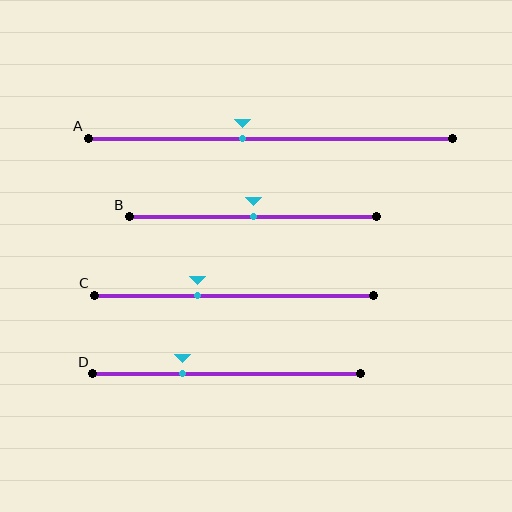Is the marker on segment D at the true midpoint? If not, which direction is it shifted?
No, the marker on segment D is shifted to the left by about 16% of the segment length.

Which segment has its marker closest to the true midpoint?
Segment B has its marker closest to the true midpoint.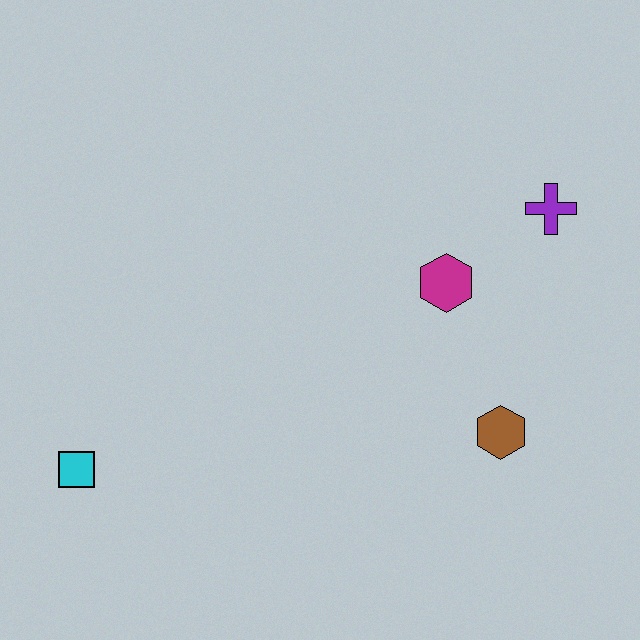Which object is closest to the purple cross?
The magenta hexagon is closest to the purple cross.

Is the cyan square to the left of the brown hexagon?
Yes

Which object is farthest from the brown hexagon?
The cyan square is farthest from the brown hexagon.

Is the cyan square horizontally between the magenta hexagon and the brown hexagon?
No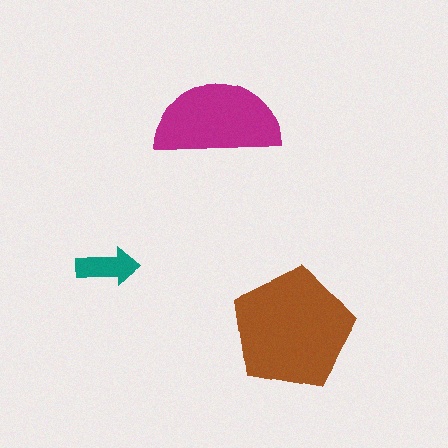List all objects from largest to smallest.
The brown pentagon, the magenta semicircle, the teal arrow.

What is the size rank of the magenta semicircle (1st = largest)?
2nd.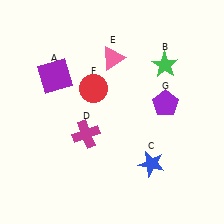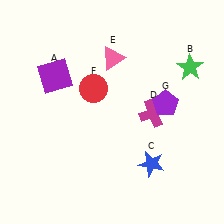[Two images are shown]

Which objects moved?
The objects that moved are: the green star (B), the magenta cross (D).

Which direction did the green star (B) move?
The green star (B) moved right.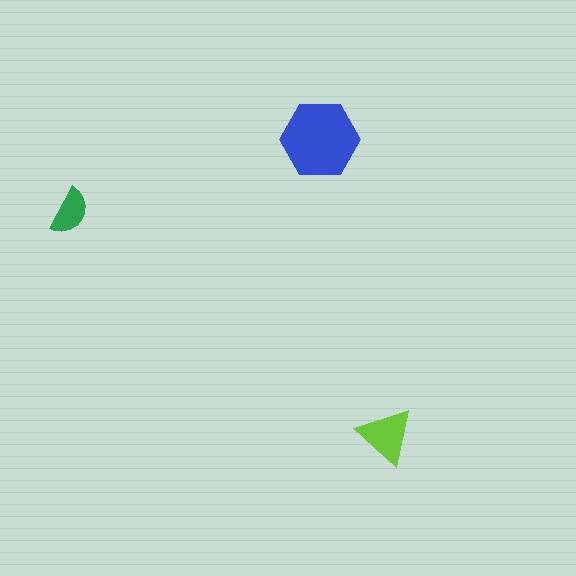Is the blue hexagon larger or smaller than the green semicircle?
Larger.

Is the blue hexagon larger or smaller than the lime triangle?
Larger.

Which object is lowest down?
The lime triangle is bottommost.